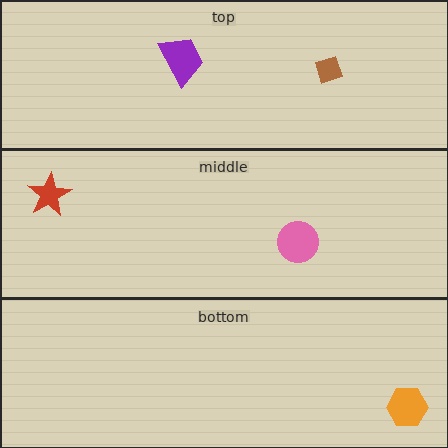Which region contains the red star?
The middle region.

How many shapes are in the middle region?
2.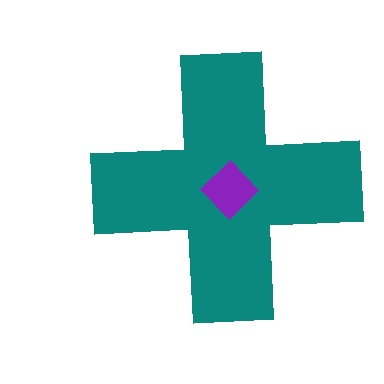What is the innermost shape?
The purple diamond.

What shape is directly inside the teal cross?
The purple diamond.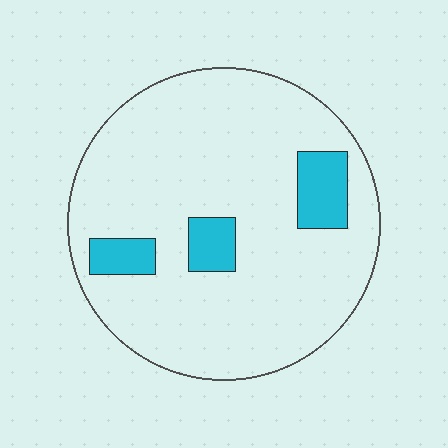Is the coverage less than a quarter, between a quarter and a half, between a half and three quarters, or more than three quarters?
Less than a quarter.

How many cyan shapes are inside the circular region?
3.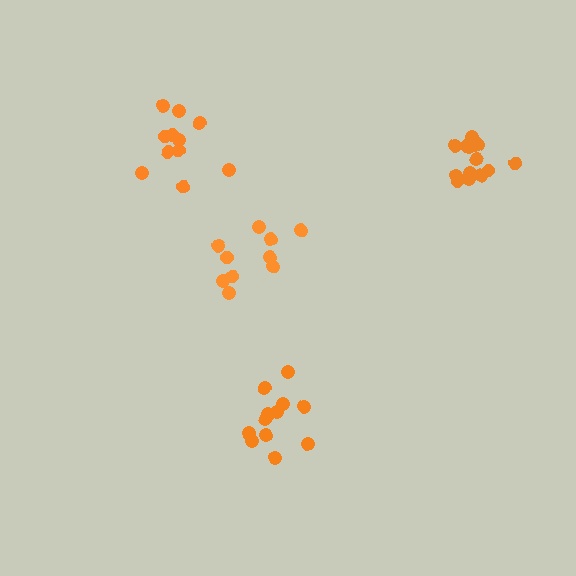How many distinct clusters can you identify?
There are 4 distinct clusters.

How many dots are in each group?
Group 1: 13 dots, Group 2: 11 dots, Group 3: 10 dots, Group 4: 14 dots (48 total).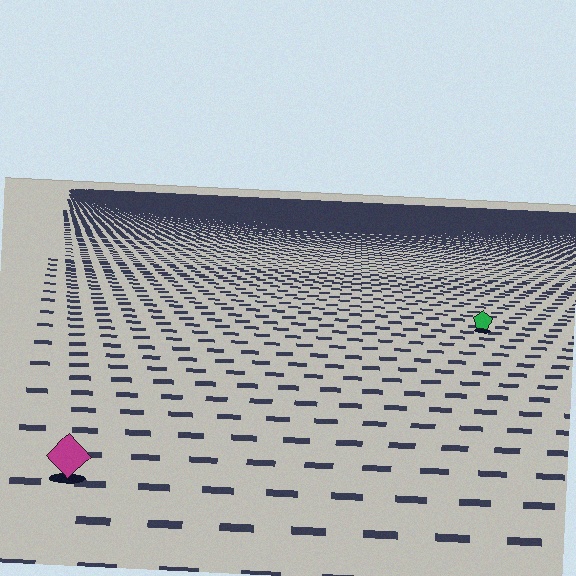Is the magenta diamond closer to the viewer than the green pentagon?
Yes. The magenta diamond is closer — you can tell from the texture gradient: the ground texture is coarser near it.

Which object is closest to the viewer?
The magenta diamond is closest. The texture marks near it are larger and more spread out.